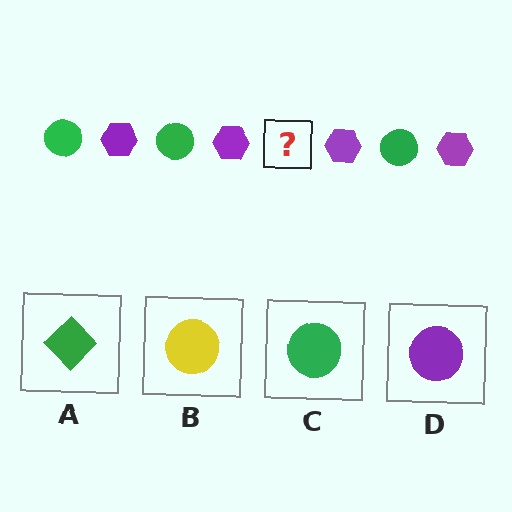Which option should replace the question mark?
Option C.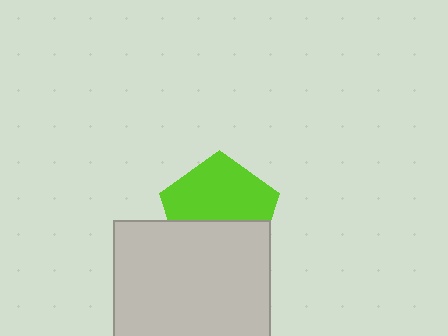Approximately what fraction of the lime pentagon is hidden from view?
Roughly 43% of the lime pentagon is hidden behind the light gray square.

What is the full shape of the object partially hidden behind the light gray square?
The partially hidden object is a lime pentagon.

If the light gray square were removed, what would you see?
You would see the complete lime pentagon.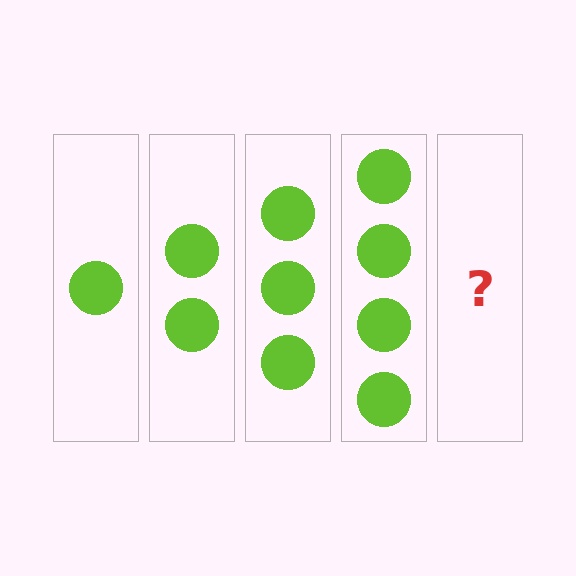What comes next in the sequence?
The next element should be 5 circles.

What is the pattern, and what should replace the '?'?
The pattern is that each step adds one more circle. The '?' should be 5 circles.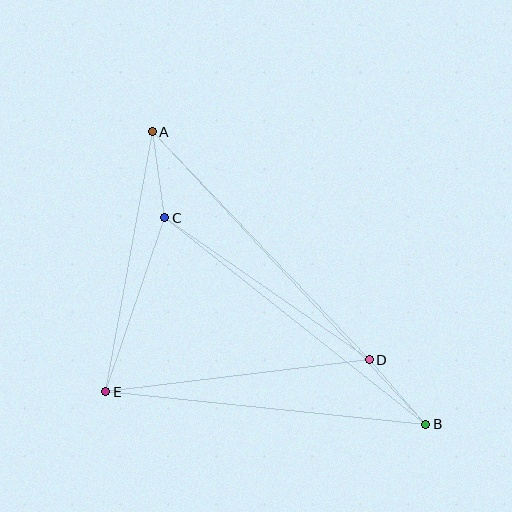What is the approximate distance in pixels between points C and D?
The distance between C and D is approximately 249 pixels.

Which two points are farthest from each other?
Points A and B are farthest from each other.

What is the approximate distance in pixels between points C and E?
The distance between C and E is approximately 184 pixels.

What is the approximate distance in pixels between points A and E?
The distance between A and E is approximately 264 pixels.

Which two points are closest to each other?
Points B and D are closest to each other.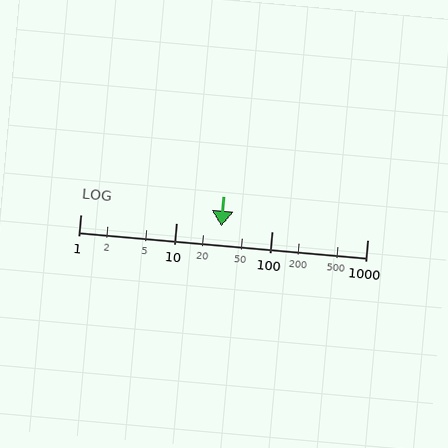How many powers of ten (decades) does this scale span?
The scale spans 3 decades, from 1 to 1000.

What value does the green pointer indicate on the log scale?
The pointer indicates approximately 30.